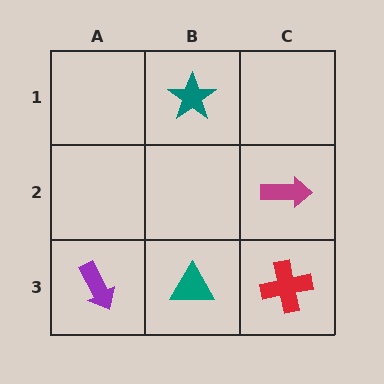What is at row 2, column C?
A magenta arrow.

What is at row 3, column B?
A teal triangle.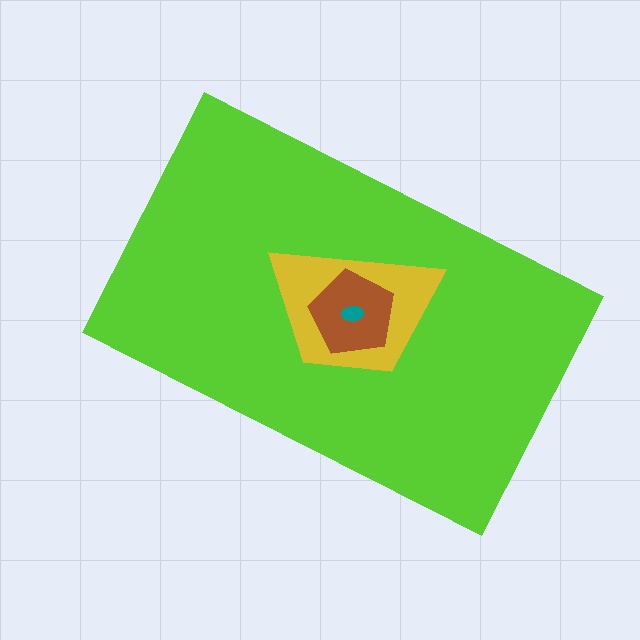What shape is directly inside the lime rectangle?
The yellow trapezoid.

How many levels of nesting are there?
4.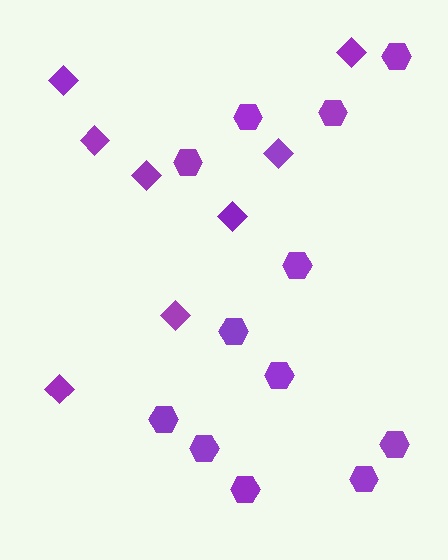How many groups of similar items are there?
There are 2 groups: one group of diamonds (8) and one group of hexagons (12).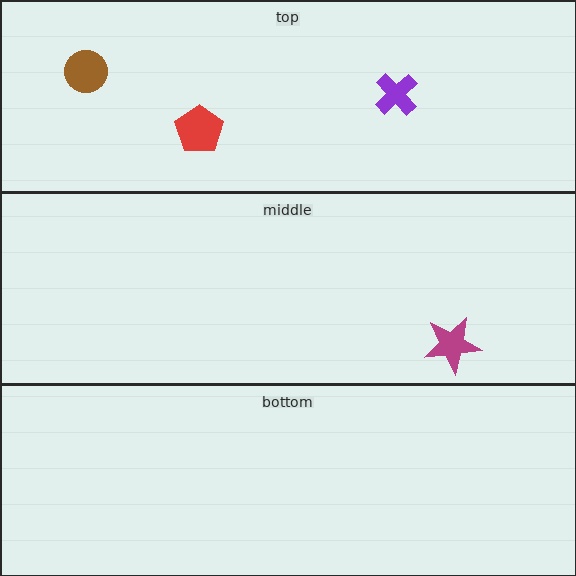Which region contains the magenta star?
The middle region.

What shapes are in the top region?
The red pentagon, the purple cross, the brown circle.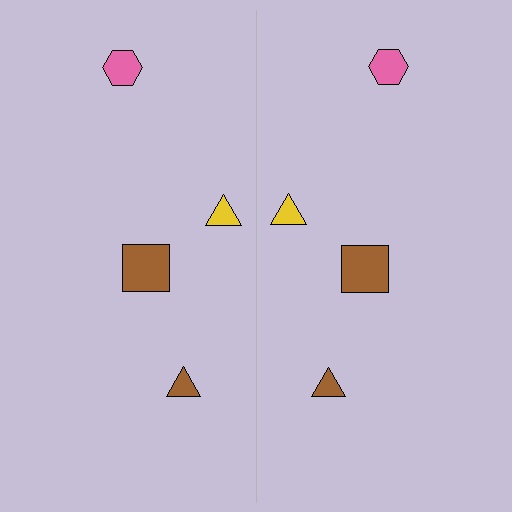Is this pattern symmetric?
Yes, this pattern has bilateral (reflection) symmetry.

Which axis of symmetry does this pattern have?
The pattern has a vertical axis of symmetry running through the center of the image.